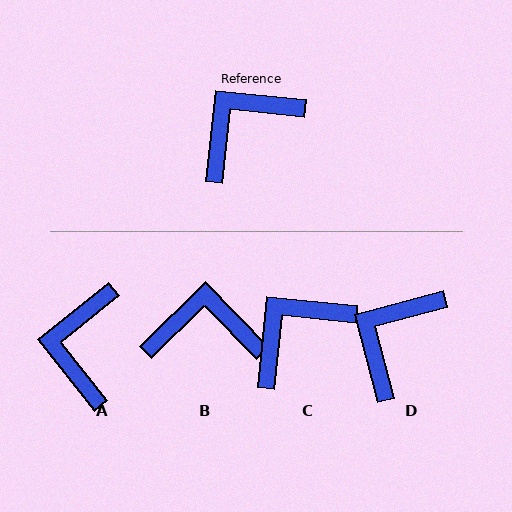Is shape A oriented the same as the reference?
No, it is off by about 45 degrees.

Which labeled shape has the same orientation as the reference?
C.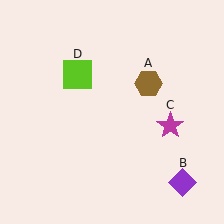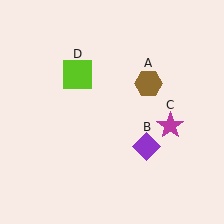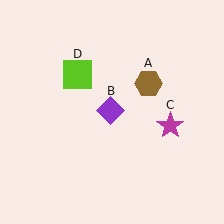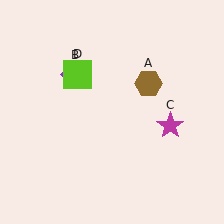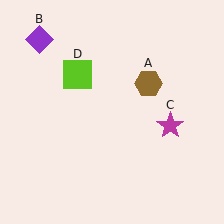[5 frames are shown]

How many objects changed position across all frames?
1 object changed position: purple diamond (object B).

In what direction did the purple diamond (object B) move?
The purple diamond (object B) moved up and to the left.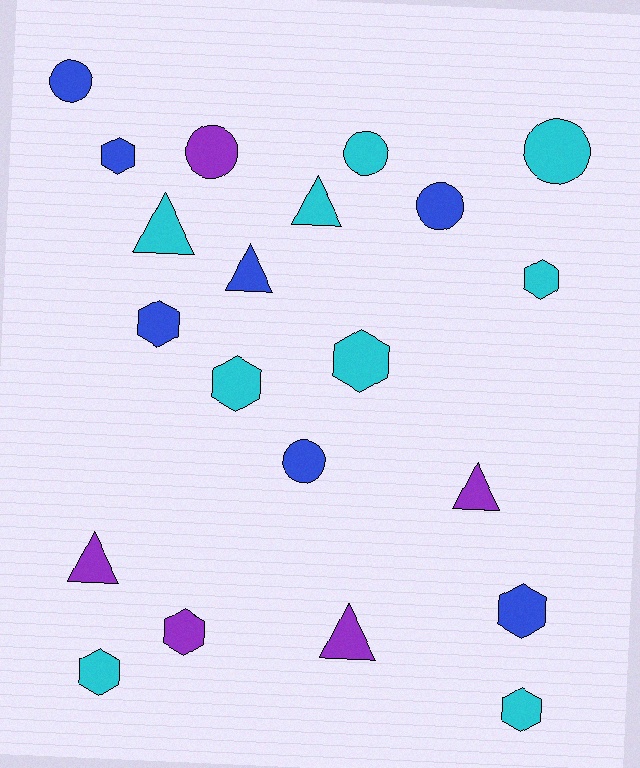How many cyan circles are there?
There are 2 cyan circles.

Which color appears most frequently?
Cyan, with 9 objects.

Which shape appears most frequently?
Hexagon, with 9 objects.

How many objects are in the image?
There are 21 objects.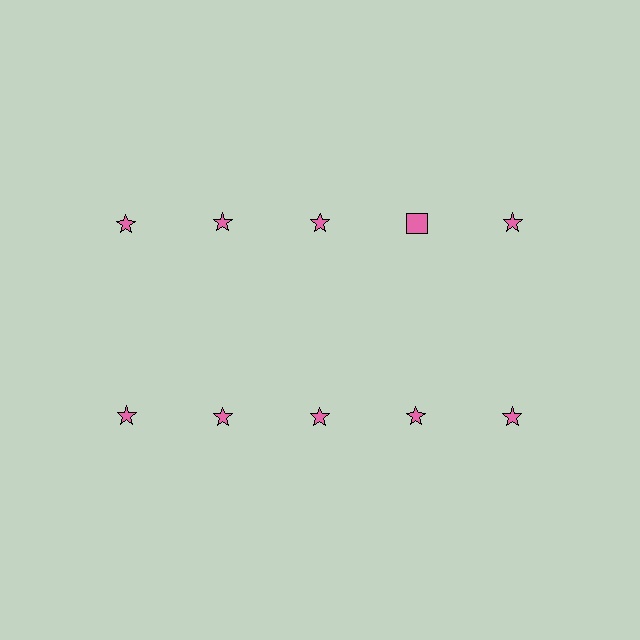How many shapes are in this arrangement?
There are 10 shapes arranged in a grid pattern.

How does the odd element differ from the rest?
It has a different shape: square instead of star.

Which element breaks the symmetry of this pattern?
The pink square in the top row, second from right column breaks the symmetry. All other shapes are pink stars.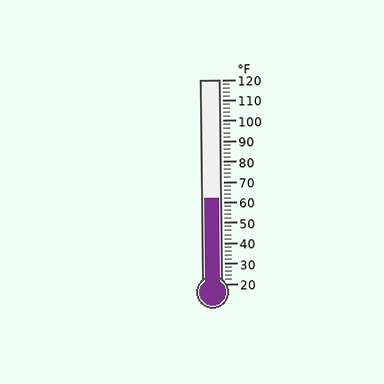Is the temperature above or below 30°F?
The temperature is above 30°F.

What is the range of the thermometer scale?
The thermometer scale ranges from 20°F to 120°F.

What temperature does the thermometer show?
The thermometer shows approximately 62°F.